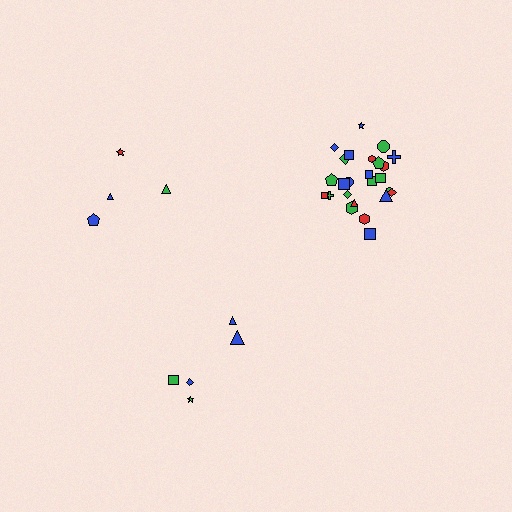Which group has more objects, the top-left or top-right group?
The top-right group.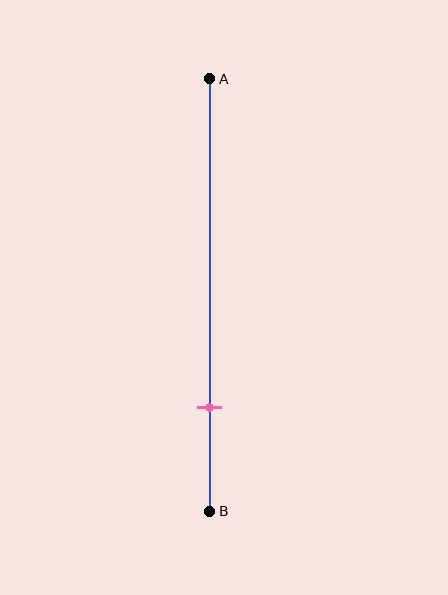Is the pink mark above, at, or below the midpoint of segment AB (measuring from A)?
The pink mark is below the midpoint of segment AB.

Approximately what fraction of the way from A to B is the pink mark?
The pink mark is approximately 75% of the way from A to B.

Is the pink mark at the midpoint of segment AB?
No, the mark is at about 75% from A, not at the 50% midpoint.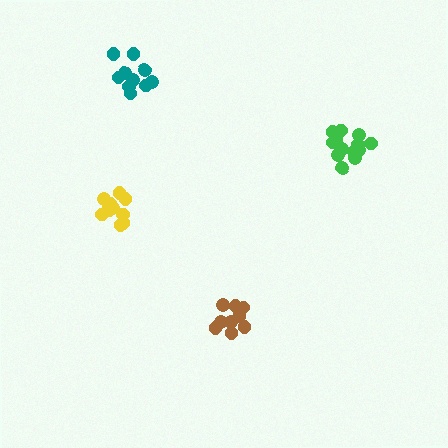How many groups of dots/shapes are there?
There are 4 groups.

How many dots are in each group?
Group 1: 9 dots, Group 2: 11 dots, Group 3: 14 dots, Group 4: 10 dots (44 total).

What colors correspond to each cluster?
The clusters are colored: brown, yellow, green, teal.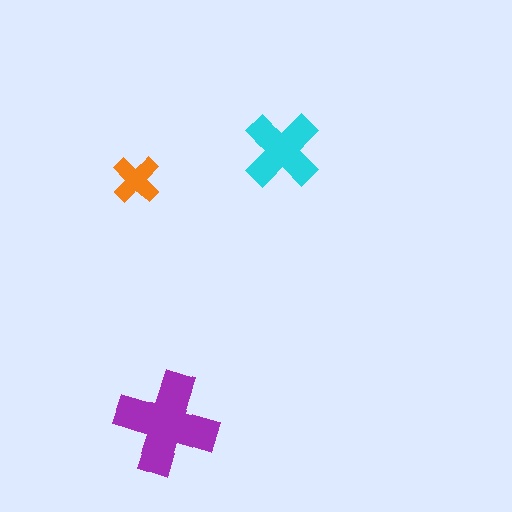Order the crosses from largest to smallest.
the purple one, the cyan one, the orange one.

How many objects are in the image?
There are 3 objects in the image.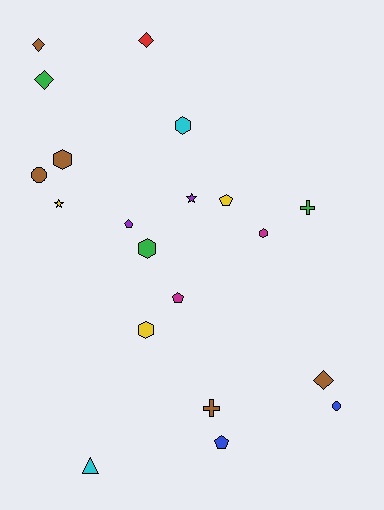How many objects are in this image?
There are 20 objects.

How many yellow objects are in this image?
There are 3 yellow objects.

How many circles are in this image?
There are 2 circles.